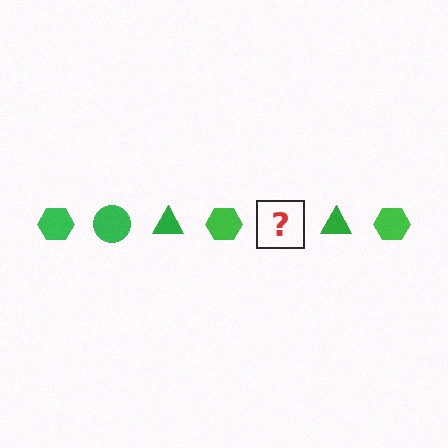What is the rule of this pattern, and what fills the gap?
The rule is that the pattern cycles through hexagon, circle, triangle shapes in green. The gap should be filled with a green circle.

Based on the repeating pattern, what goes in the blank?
The blank should be a green circle.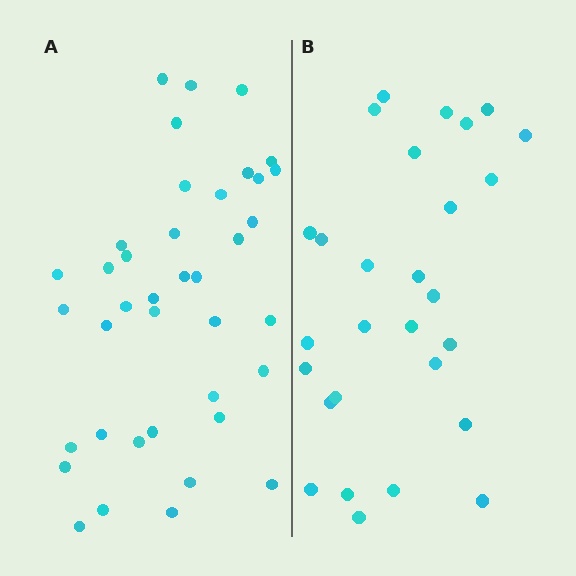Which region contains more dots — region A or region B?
Region A (the left region) has more dots.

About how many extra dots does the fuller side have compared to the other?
Region A has roughly 12 or so more dots than region B.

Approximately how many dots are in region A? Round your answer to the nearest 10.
About 40 dots. (The exact count is 39, which rounds to 40.)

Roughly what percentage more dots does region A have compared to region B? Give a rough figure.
About 40% more.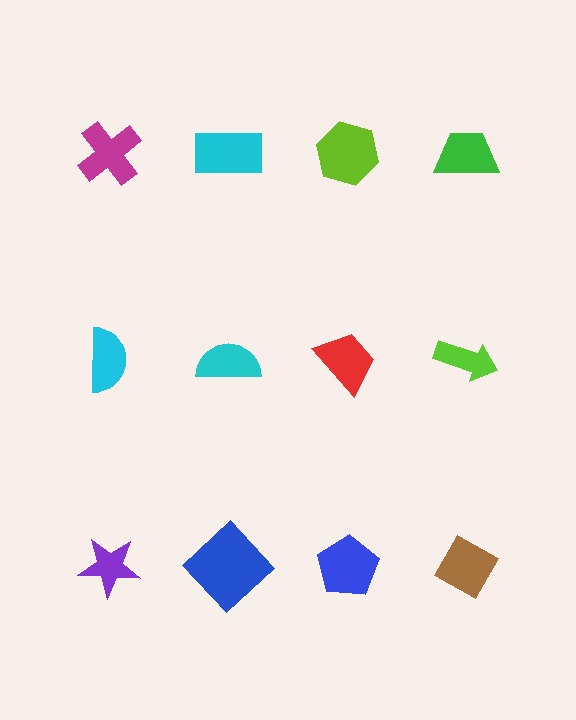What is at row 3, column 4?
A brown diamond.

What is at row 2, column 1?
A cyan semicircle.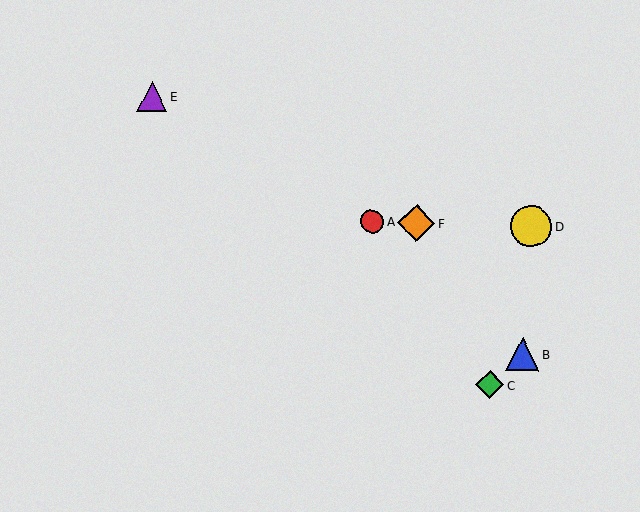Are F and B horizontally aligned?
No, F is at y≈223 and B is at y≈354.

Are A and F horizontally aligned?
Yes, both are at y≈222.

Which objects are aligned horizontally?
Objects A, D, F are aligned horizontally.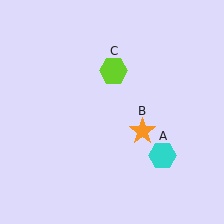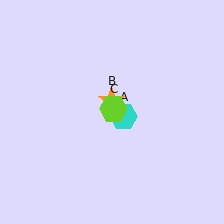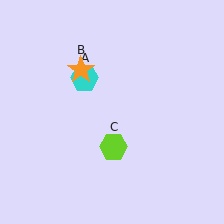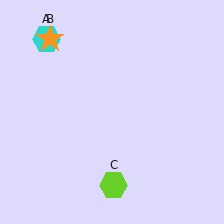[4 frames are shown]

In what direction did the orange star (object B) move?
The orange star (object B) moved up and to the left.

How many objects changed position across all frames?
3 objects changed position: cyan hexagon (object A), orange star (object B), lime hexagon (object C).